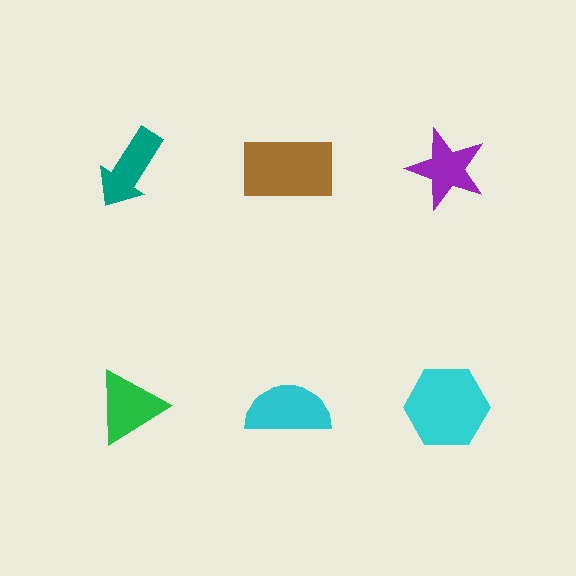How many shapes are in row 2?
3 shapes.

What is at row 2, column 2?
A cyan semicircle.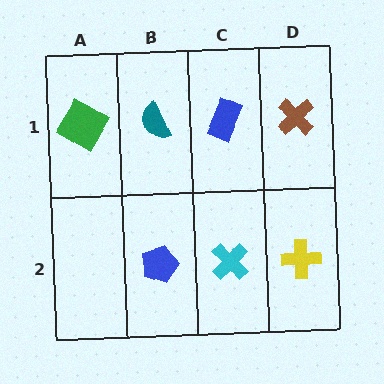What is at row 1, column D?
A brown cross.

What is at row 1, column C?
A blue rectangle.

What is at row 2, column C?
A cyan cross.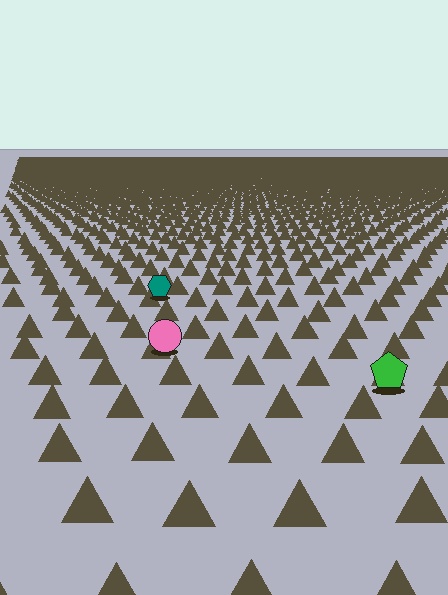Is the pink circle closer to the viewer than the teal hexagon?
Yes. The pink circle is closer — you can tell from the texture gradient: the ground texture is coarser near it.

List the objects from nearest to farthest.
From nearest to farthest: the green pentagon, the pink circle, the teal hexagon.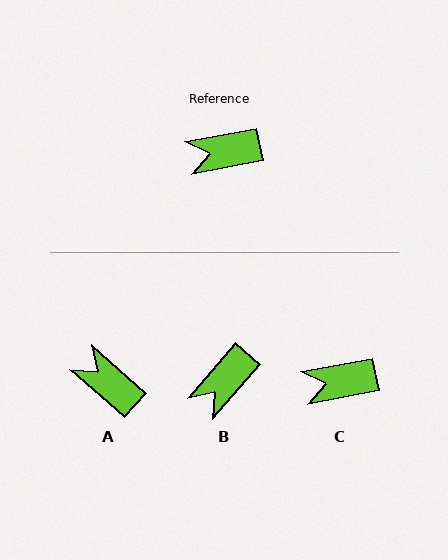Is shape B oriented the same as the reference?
No, it is off by about 39 degrees.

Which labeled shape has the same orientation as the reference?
C.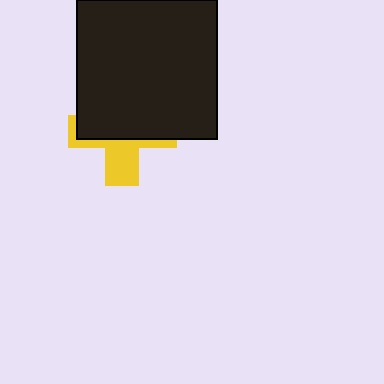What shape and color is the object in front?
The object in front is a black square.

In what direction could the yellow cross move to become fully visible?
The yellow cross could move down. That would shift it out from behind the black square entirely.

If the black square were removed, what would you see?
You would see the complete yellow cross.